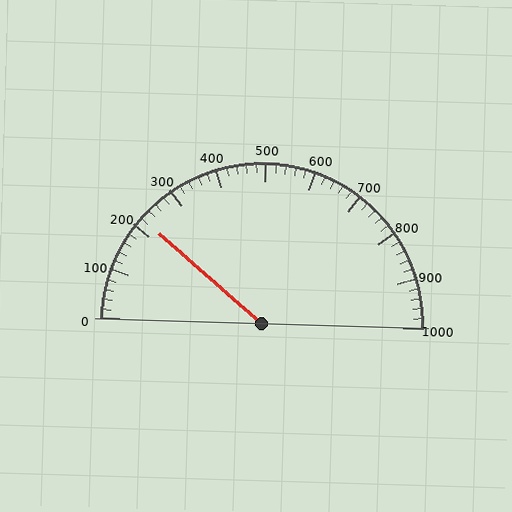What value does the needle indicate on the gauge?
The needle indicates approximately 220.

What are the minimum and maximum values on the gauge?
The gauge ranges from 0 to 1000.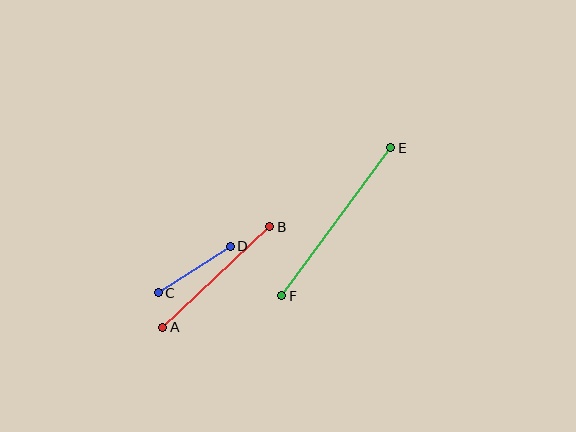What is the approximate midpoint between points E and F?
The midpoint is at approximately (336, 222) pixels.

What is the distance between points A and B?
The distance is approximately 147 pixels.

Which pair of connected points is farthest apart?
Points E and F are farthest apart.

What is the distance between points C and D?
The distance is approximately 86 pixels.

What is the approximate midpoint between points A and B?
The midpoint is at approximately (216, 277) pixels.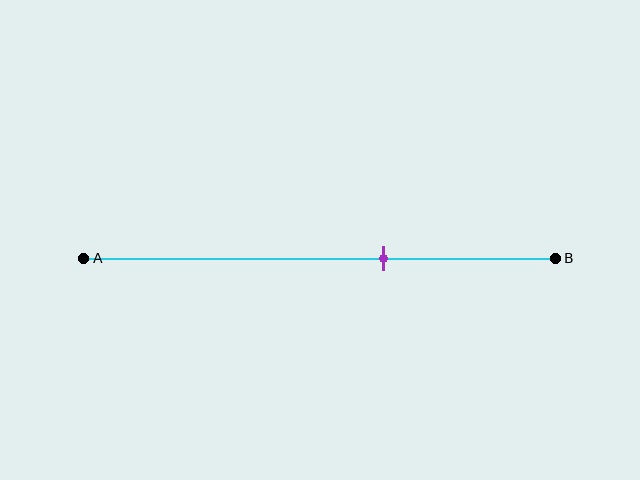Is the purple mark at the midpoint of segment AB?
No, the mark is at about 65% from A, not at the 50% midpoint.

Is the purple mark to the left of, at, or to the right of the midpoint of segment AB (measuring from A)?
The purple mark is to the right of the midpoint of segment AB.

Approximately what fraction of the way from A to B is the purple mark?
The purple mark is approximately 65% of the way from A to B.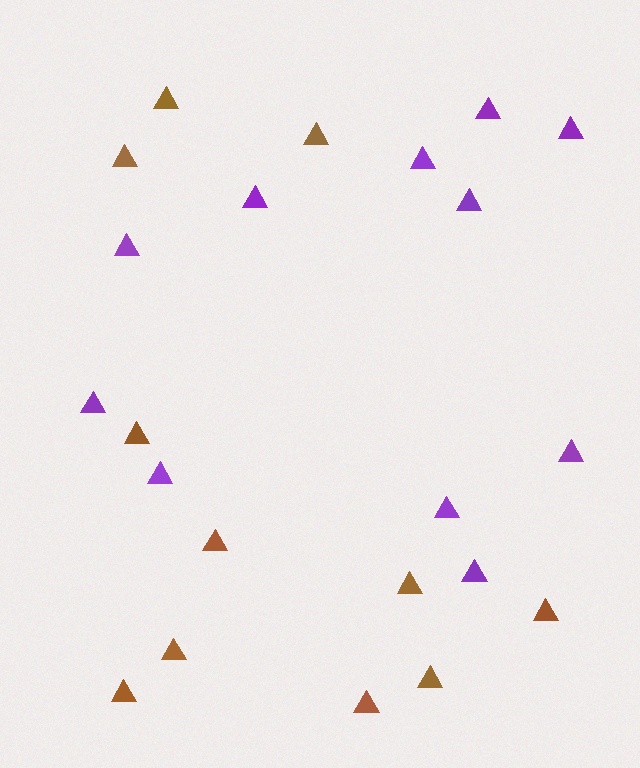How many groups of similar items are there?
There are 2 groups: one group of purple triangles (11) and one group of brown triangles (11).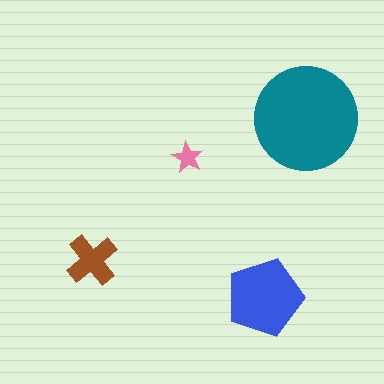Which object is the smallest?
The pink star.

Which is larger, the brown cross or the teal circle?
The teal circle.